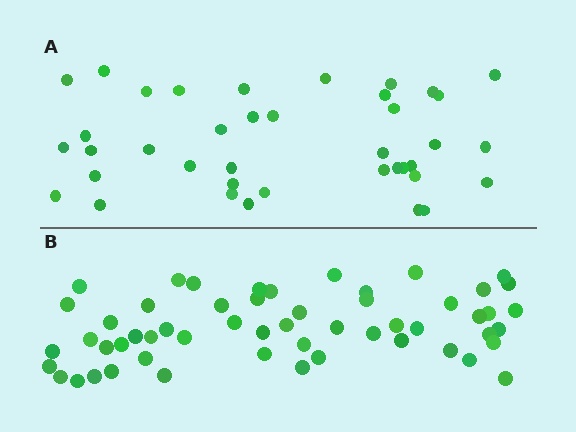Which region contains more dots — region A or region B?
Region B (the bottom region) has more dots.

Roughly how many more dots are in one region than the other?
Region B has approximately 15 more dots than region A.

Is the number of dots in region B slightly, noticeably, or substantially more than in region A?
Region B has noticeably more, but not dramatically so. The ratio is roughly 1.4 to 1.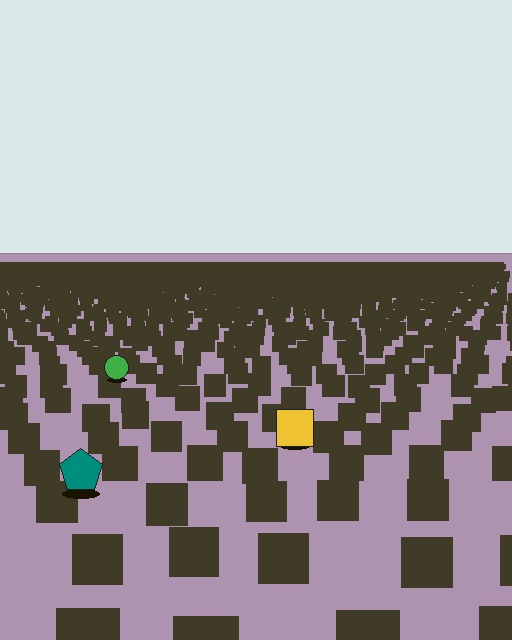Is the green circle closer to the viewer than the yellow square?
No. The yellow square is closer — you can tell from the texture gradient: the ground texture is coarser near it.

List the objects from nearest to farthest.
From nearest to farthest: the teal pentagon, the yellow square, the green circle.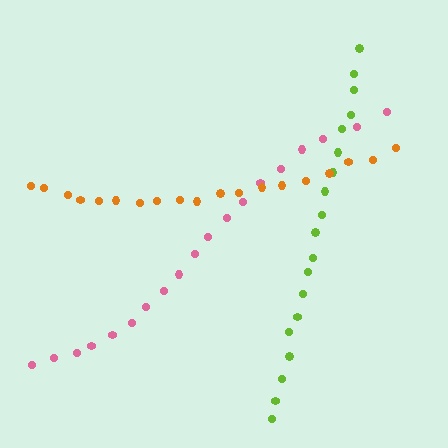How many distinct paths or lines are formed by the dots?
There are 3 distinct paths.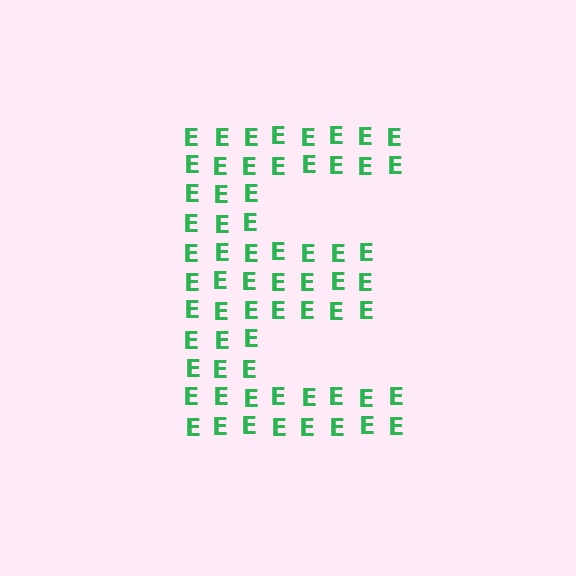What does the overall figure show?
The overall figure shows the letter E.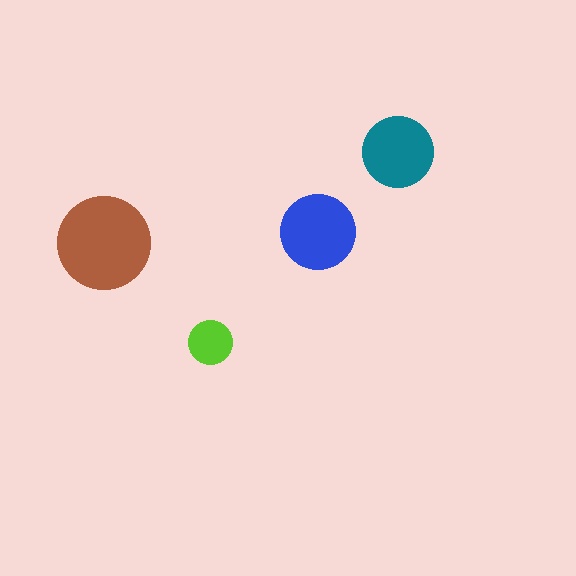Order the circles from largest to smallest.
the brown one, the blue one, the teal one, the lime one.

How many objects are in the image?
There are 4 objects in the image.